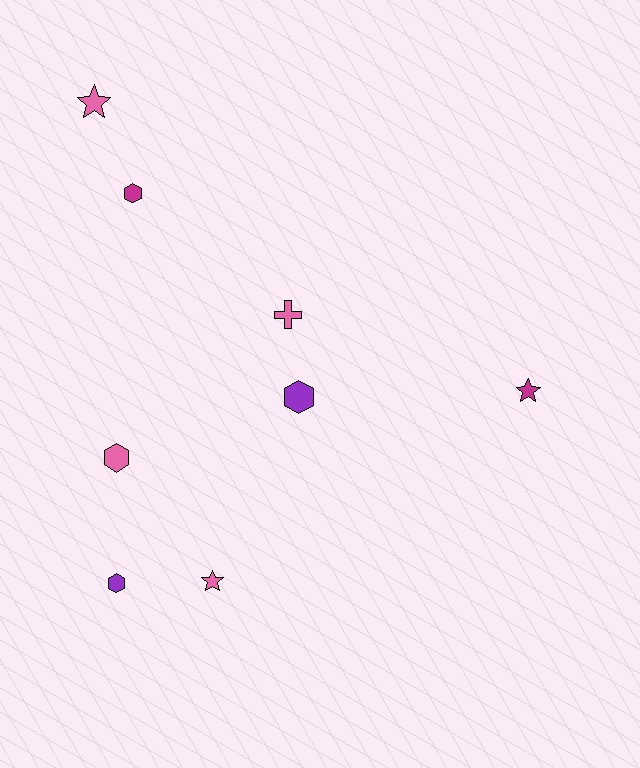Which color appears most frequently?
Pink, with 4 objects.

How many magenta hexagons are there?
There is 1 magenta hexagon.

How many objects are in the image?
There are 8 objects.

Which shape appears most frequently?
Hexagon, with 4 objects.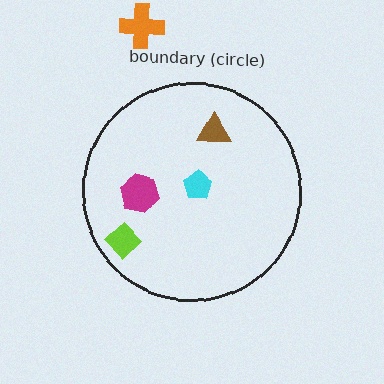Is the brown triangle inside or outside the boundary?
Inside.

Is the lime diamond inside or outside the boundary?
Inside.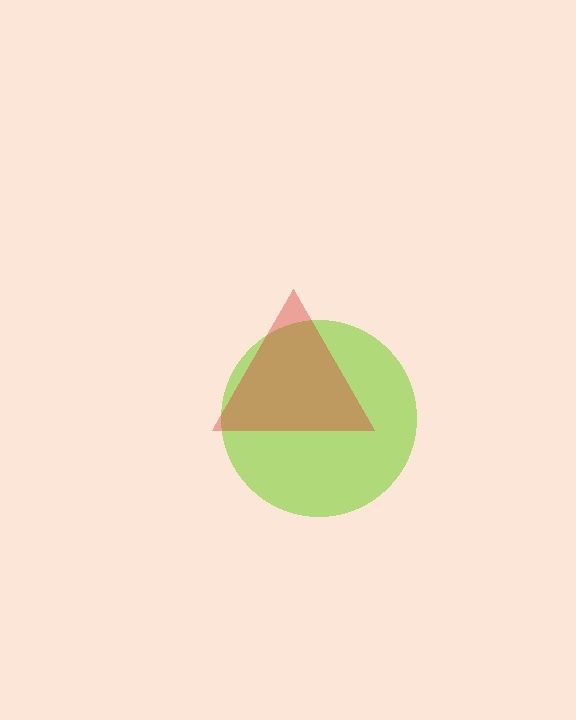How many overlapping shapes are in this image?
There are 2 overlapping shapes in the image.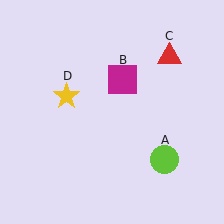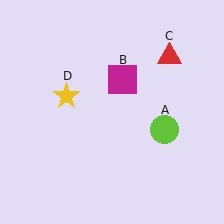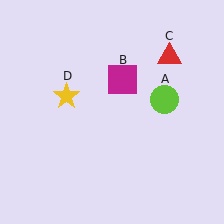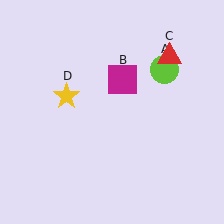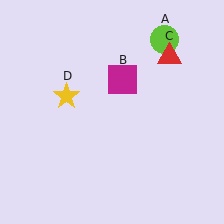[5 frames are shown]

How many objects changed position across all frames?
1 object changed position: lime circle (object A).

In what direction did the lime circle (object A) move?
The lime circle (object A) moved up.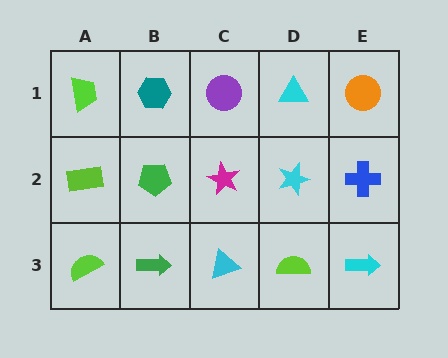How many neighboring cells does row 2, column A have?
3.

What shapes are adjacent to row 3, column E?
A blue cross (row 2, column E), a lime semicircle (row 3, column D).